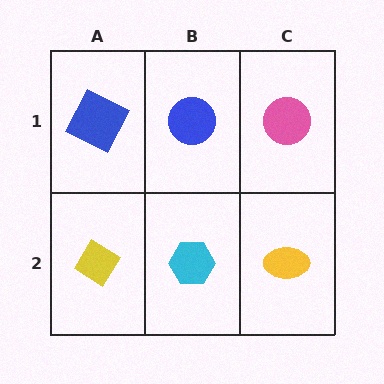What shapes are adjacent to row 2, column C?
A pink circle (row 1, column C), a cyan hexagon (row 2, column B).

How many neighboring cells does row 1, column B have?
3.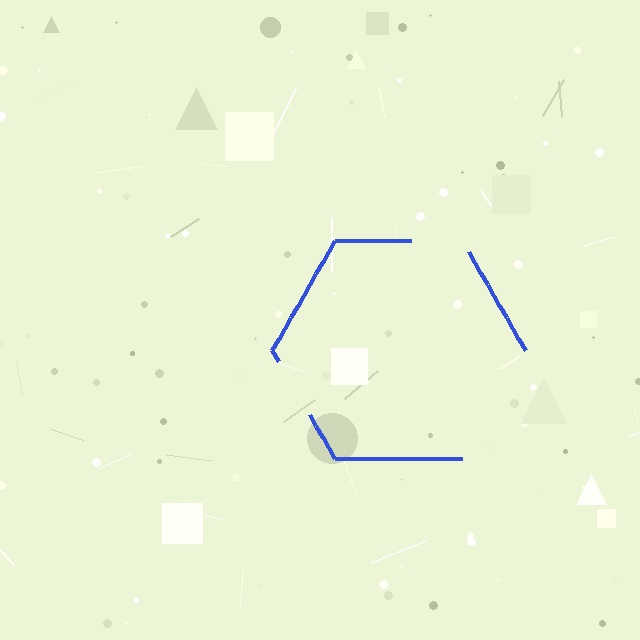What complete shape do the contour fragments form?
The contour fragments form a hexagon.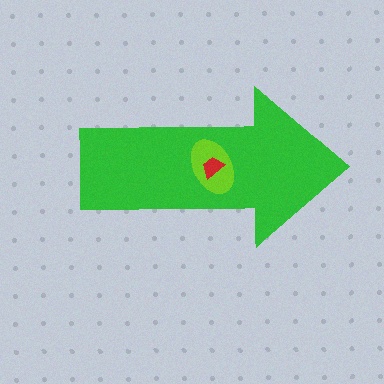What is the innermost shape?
The red trapezoid.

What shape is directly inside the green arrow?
The lime ellipse.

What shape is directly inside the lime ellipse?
The red trapezoid.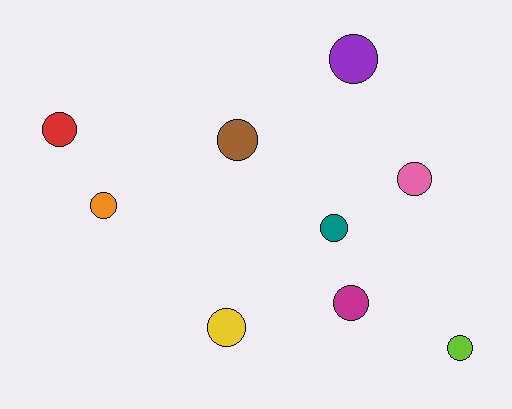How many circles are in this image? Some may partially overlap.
There are 9 circles.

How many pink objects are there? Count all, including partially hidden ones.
There is 1 pink object.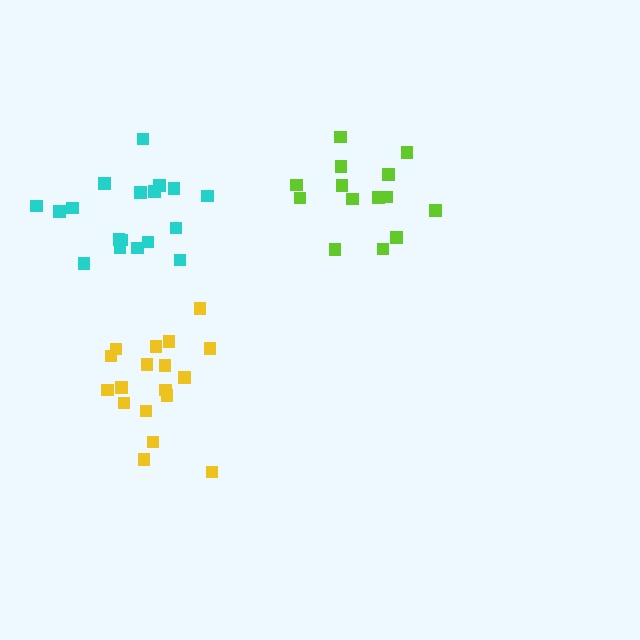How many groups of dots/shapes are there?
There are 3 groups.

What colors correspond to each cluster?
The clusters are colored: lime, yellow, cyan.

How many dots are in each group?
Group 1: 14 dots, Group 2: 18 dots, Group 3: 18 dots (50 total).